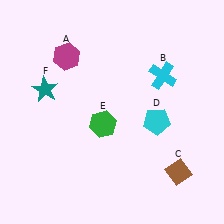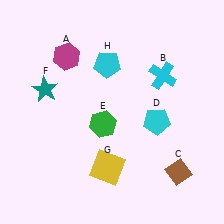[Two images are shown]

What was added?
A yellow square (G), a cyan pentagon (H) were added in Image 2.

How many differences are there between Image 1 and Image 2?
There are 2 differences between the two images.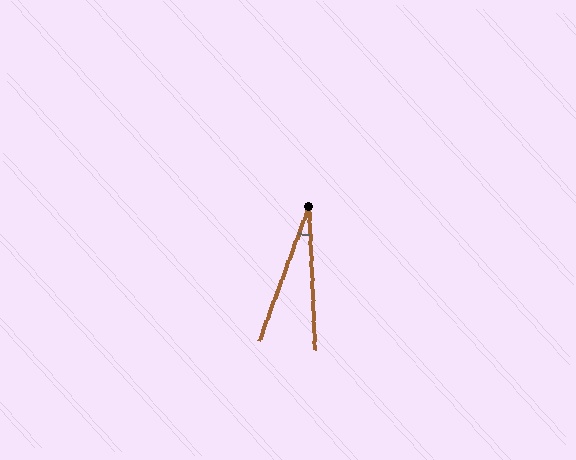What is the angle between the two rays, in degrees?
Approximately 23 degrees.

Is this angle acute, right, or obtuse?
It is acute.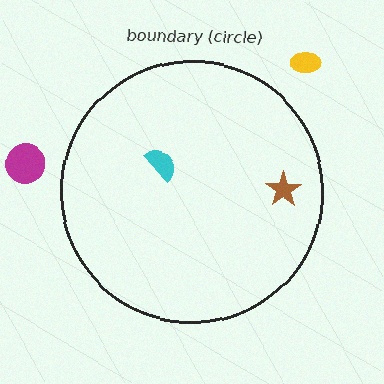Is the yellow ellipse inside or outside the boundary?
Outside.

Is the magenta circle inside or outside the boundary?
Outside.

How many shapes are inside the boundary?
2 inside, 2 outside.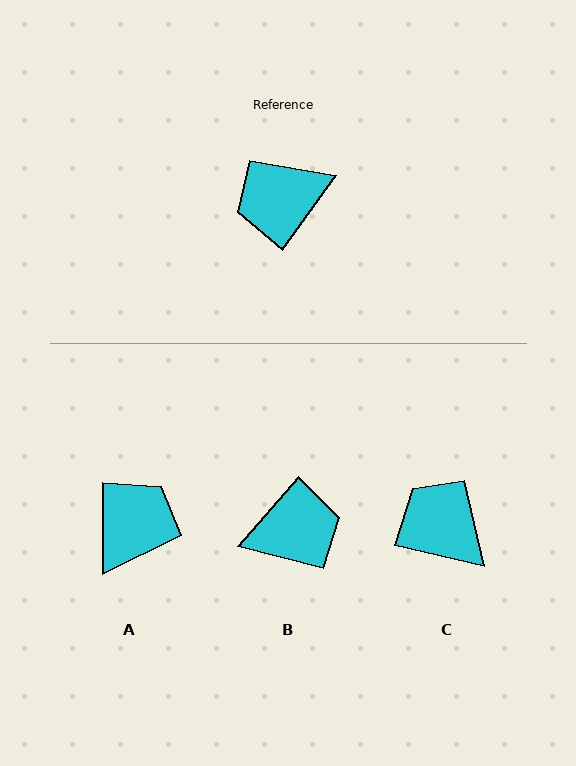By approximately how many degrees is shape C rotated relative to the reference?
Approximately 67 degrees clockwise.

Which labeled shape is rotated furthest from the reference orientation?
B, about 175 degrees away.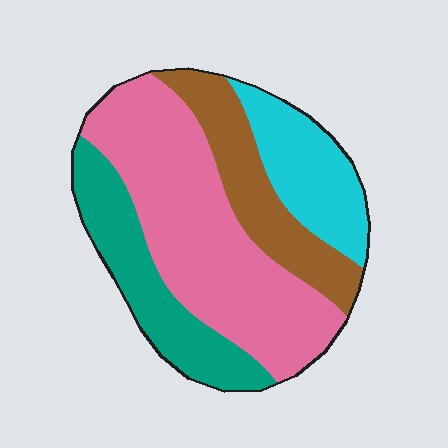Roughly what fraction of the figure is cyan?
Cyan covers around 15% of the figure.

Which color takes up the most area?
Pink, at roughly 45%.